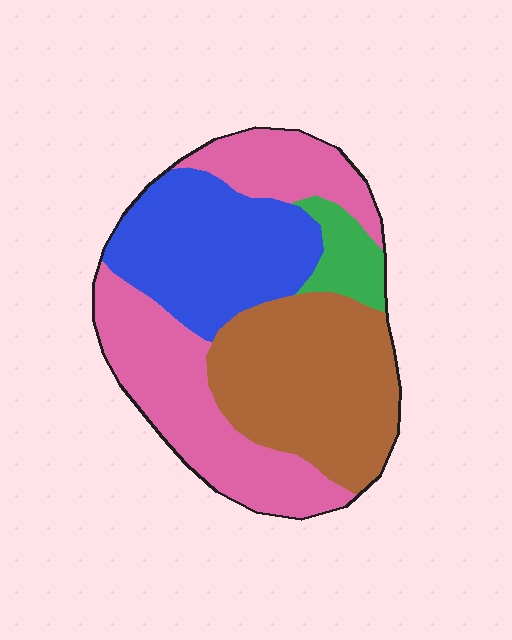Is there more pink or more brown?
Pink.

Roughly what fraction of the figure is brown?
Brown covers roughly 30% of the figure.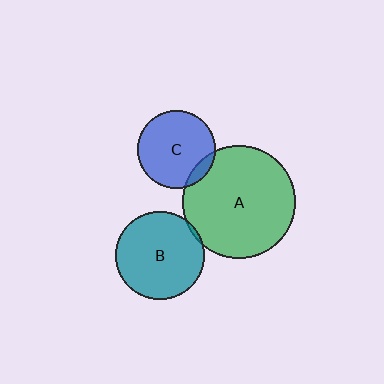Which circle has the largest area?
Circle A (green).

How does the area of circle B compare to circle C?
Approximately 1.3 times.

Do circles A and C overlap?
Yes.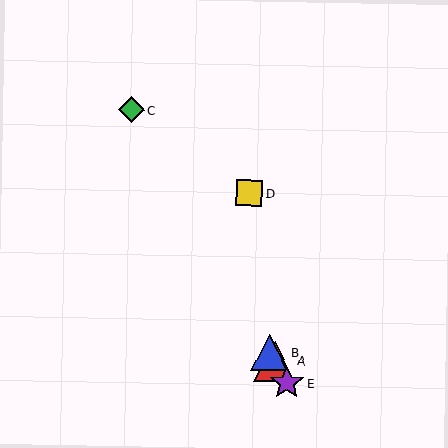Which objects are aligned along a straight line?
Objects A, B, C, E are aligned along a straight line.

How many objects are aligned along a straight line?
4 objects (A, B, C, E) are aligned along a straight line.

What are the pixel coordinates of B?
Object B is at (269, 352).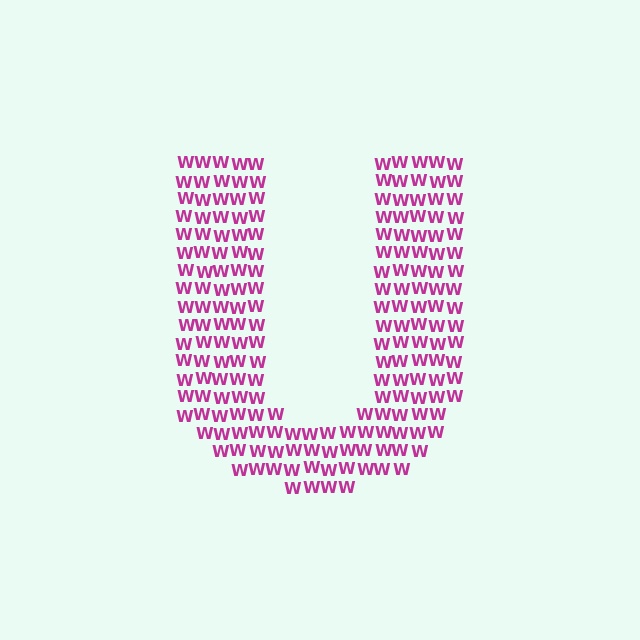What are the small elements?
The small elements are letter W's.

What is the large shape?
The large shape is the letter U.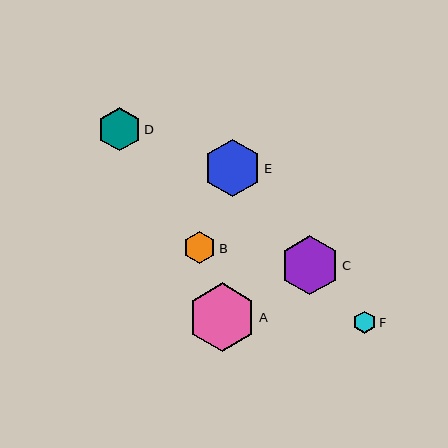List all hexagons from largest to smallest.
From largest to smallest: A, C, E, D, B, F.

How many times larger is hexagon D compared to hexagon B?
Hexagon D is approximately 1.3 times the size of hexagon B.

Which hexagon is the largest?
Hexagon A is the largest with a size of approximately 68 pixels.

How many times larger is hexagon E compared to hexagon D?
Hexagon E is approximately 1.3 times the size of hexagon D.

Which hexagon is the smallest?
Hexagon F is the smallest with a size of approximately 22 pixels.